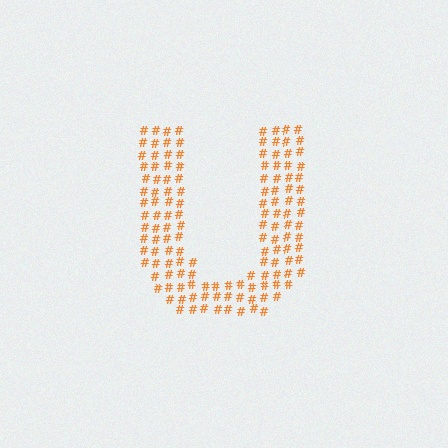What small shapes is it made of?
It is made of small hash symbols.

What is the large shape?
The large shape is the letter U.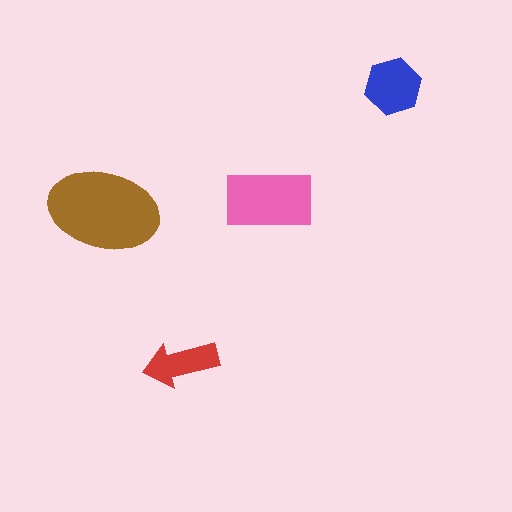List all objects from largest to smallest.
The brown ellipse, the pink rectangle, the blue hexagon, the red arrow.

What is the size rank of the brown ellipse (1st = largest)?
1st.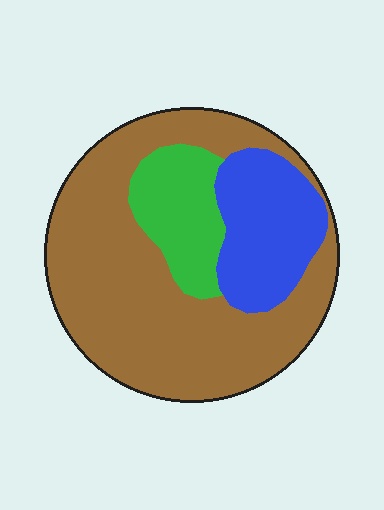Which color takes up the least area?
Green, at roughly 15%.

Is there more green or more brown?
Brown.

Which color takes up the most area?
Brown, at roughly 65%.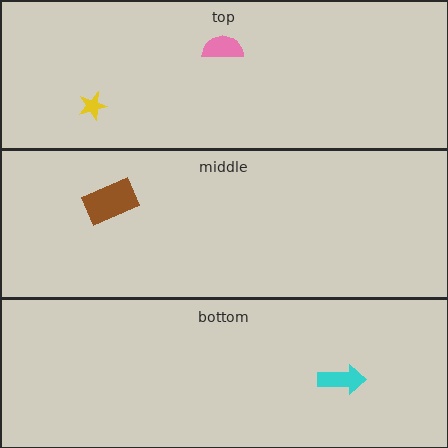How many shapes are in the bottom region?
1.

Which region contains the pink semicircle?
The top region.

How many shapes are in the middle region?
1.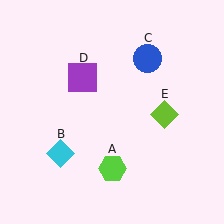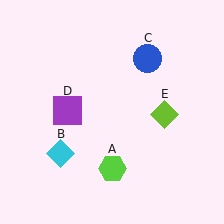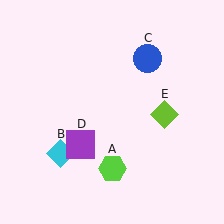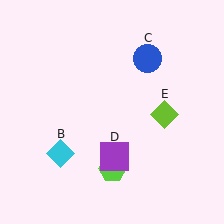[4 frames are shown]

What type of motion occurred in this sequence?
The purple square (object D) rotated counterclockwise around the center of the scene.